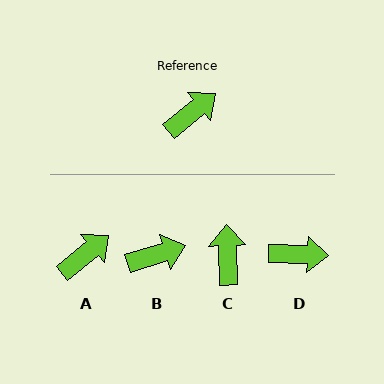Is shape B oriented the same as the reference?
No, it is off by about 22 degrees.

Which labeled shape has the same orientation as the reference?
A.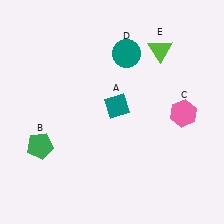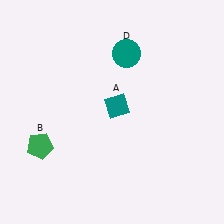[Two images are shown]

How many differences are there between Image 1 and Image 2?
There are 2 differences between the two images.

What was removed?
The pink hexagon (C), the lime triangle (E) were removed in Image 2.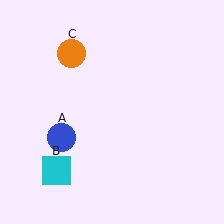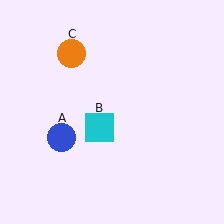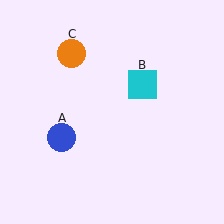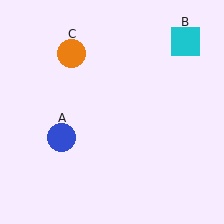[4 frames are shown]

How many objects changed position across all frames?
1 object changed position: cyan square (object B).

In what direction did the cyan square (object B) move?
The cyan square (object B) moved up and to the right.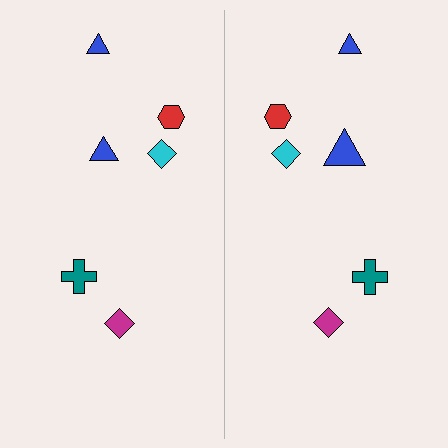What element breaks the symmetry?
The blue triangle on the right side has a different size than its mirror counterpart.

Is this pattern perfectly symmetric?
No, the pattern is not perfectly symmetric. The blue triangle on the right side has a different size than its mirror counterpart.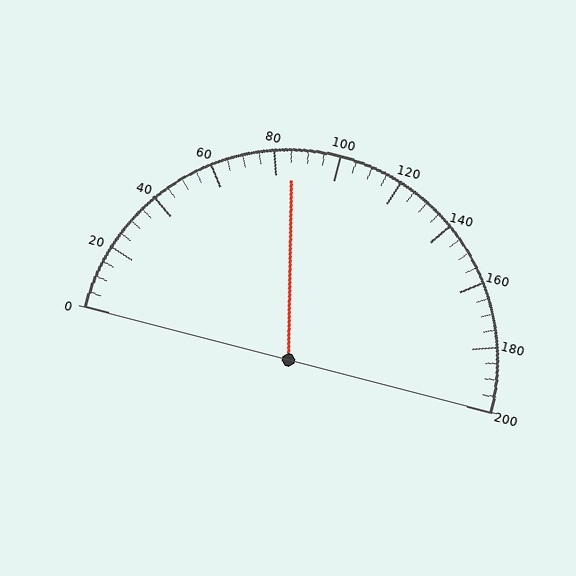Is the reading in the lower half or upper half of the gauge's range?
The reading is in the lower half of the range (0 to 200).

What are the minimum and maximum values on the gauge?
The gauge ranges from 0 to 200.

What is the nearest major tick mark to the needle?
The nearest major tick mark is 80.